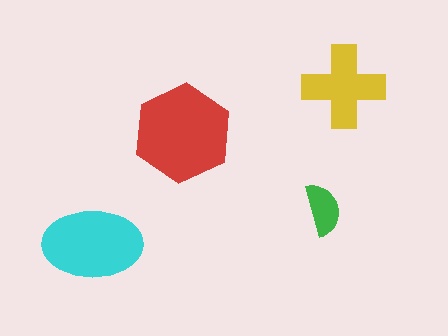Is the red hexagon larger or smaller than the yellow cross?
Larger.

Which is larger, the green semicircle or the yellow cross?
The yellow cross.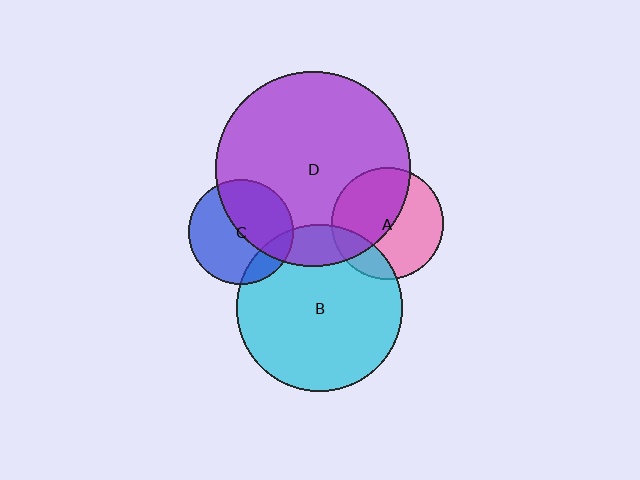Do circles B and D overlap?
Yes.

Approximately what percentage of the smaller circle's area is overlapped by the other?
Approximately 15%.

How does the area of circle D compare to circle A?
Approximately 3.0 times.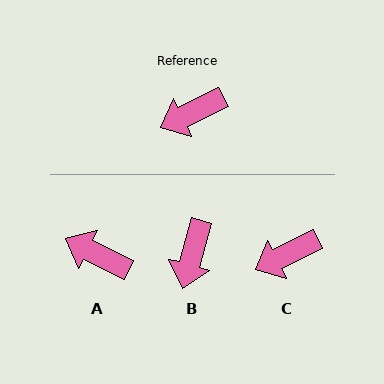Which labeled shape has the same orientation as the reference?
C.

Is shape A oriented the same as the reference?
No, it is off by about 53 degrees.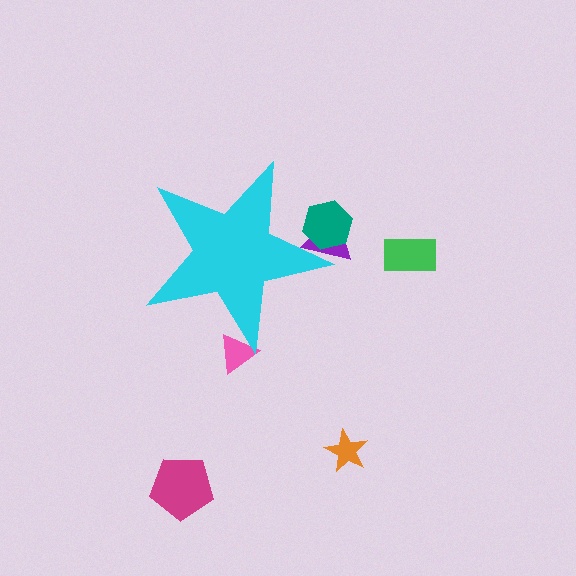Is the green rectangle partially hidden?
No, the green rectangle is fully visible.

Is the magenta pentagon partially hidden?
No, the magenta pentagon is fully visible.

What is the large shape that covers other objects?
A cyan star.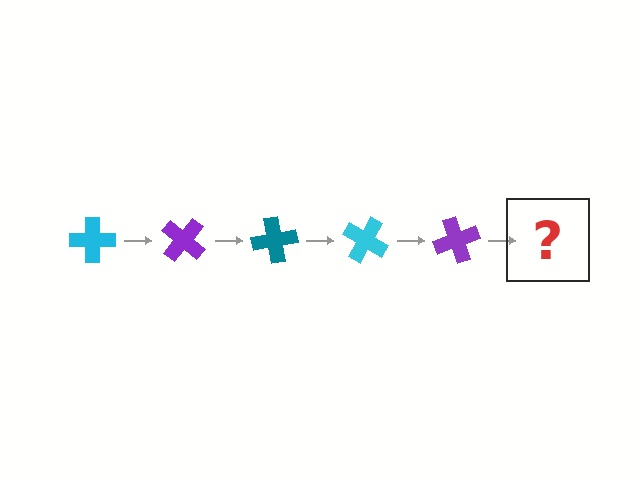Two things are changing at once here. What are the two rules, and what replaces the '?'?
The two rules are that it rotates 40 degrees each step and the color cycles through cyan, purple, and teal. The '?' should be a teal cross, rotated 200 degrees from the start.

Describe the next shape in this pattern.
It should be a teal cross, rotated 200 degrees from the start.